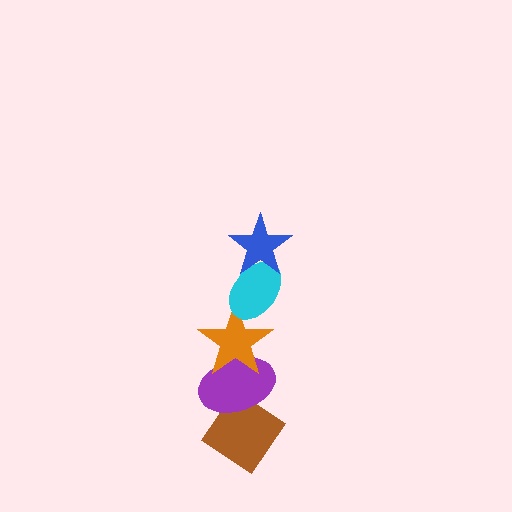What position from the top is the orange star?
The orange star is 3rd from the top.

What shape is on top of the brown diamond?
The purple ellipse is on top of the brown diamond.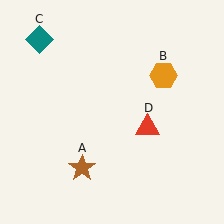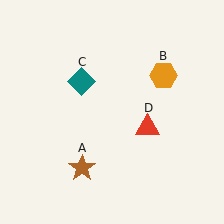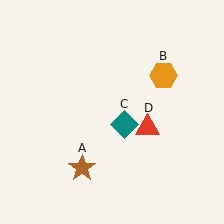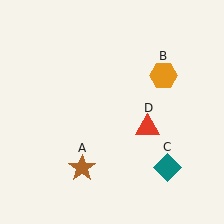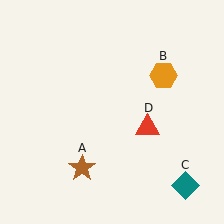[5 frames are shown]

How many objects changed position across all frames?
1 object changed position: teal diamond (object C).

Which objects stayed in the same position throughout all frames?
Brown star (object A) and orange hexagon (object B) and red triangle (object D) remained stationary.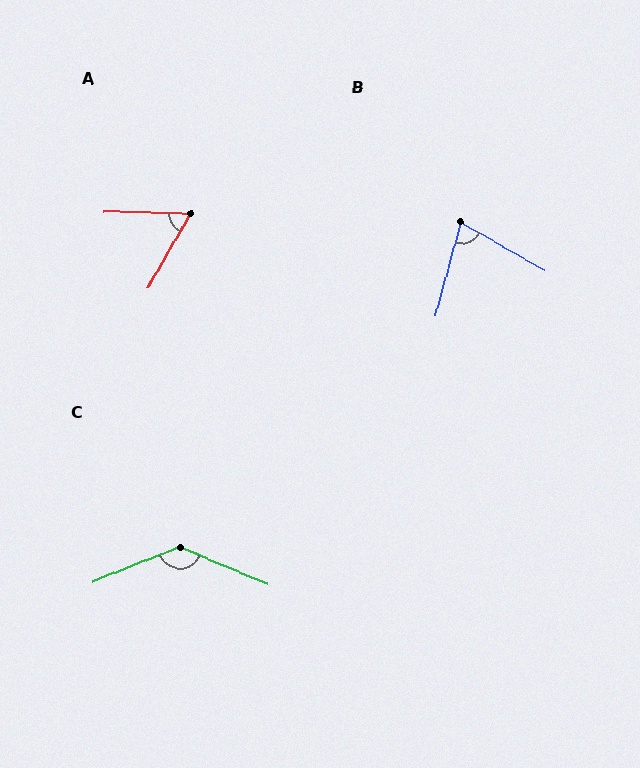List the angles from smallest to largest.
A (61°), B (75°), C (135°).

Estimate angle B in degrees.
Approximately 75 degrees.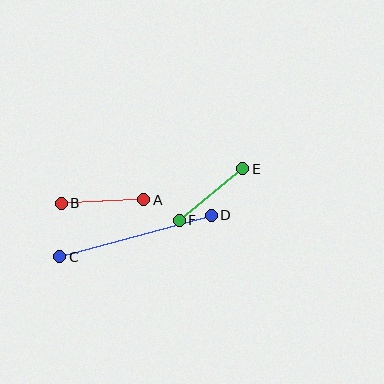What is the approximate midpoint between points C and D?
The midpoint is at approximately (135, 236) pixels.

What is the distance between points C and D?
The distance is approximately 157 pixels.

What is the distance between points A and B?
The distance is approximately 83 pixels.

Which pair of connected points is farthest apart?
Points C and D are farthest apart.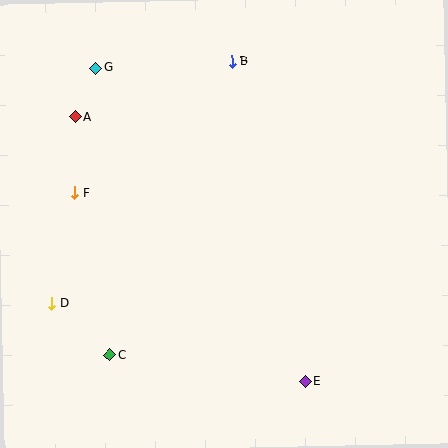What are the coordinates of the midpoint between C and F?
The midpoint between C and F is at (92, 274).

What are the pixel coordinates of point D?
Point D is at (51, 303).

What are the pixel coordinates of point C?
Point C is at (110, 355).